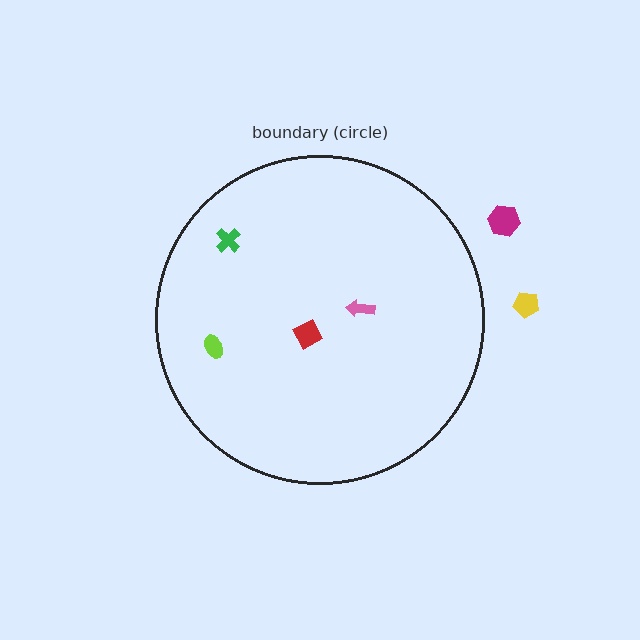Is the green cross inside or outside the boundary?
Inside.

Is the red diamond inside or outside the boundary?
Inside.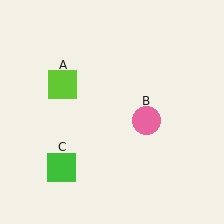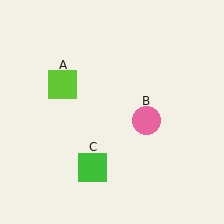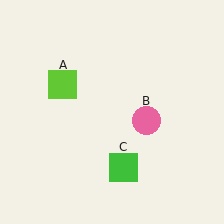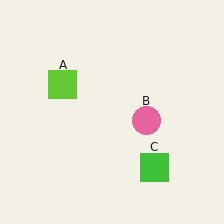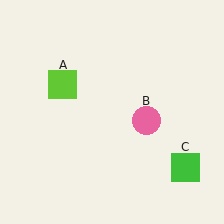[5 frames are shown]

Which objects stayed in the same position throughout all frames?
Lime square (object A) and pink circle (object B) remained stationary.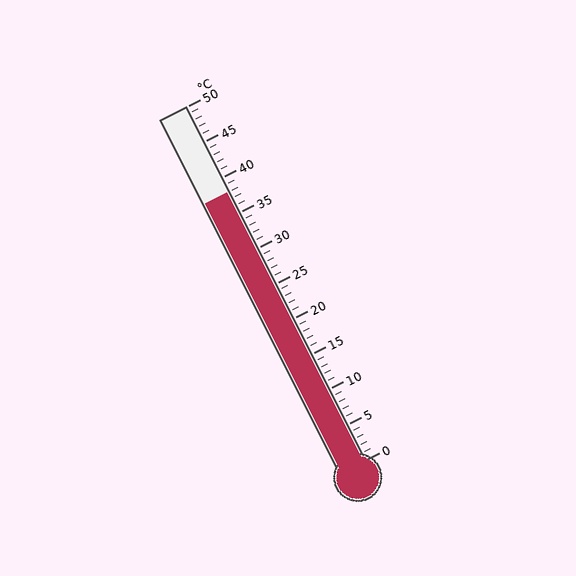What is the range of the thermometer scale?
The thermometer scale ranges from 0°C to 50°C.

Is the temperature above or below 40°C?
The temperature is below 40°C.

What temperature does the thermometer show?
The thermometer shows approximately 38°C.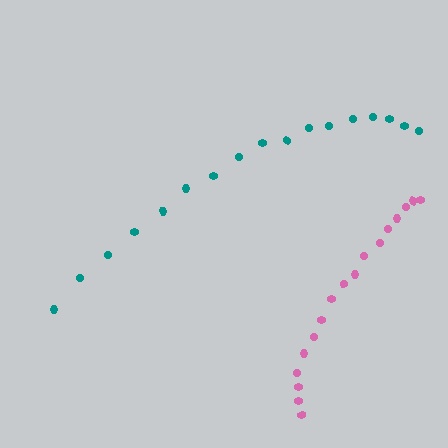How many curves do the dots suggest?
There are 2 distinct paths.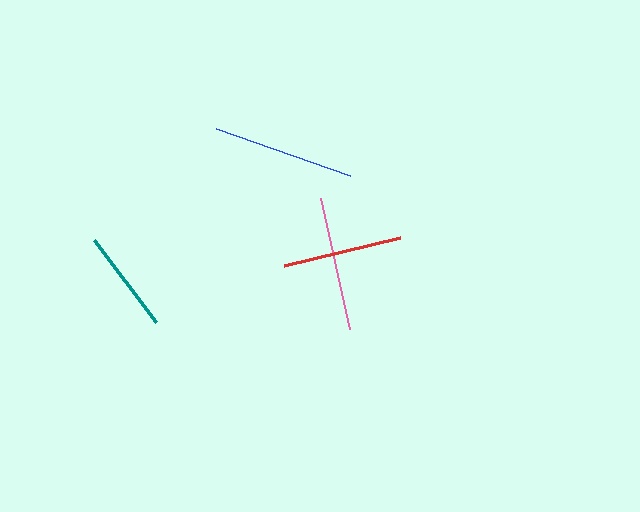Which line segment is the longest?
The blue line is the longest at approximately 142 pixels.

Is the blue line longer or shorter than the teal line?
The blue line is longer than the teal line.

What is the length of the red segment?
The red segment is approximately 119 pixels long.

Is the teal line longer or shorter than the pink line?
The pink line is longer than the teal line.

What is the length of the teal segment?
The teal segment is approximately 102 pixels long.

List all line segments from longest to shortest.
From longest to shortest: blue, pink, red, teal.